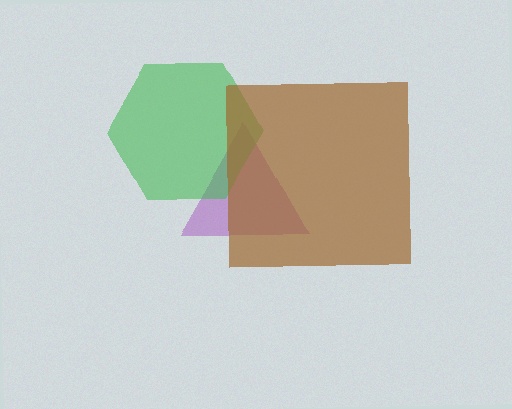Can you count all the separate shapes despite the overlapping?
Yes, there are 3 separate shapes.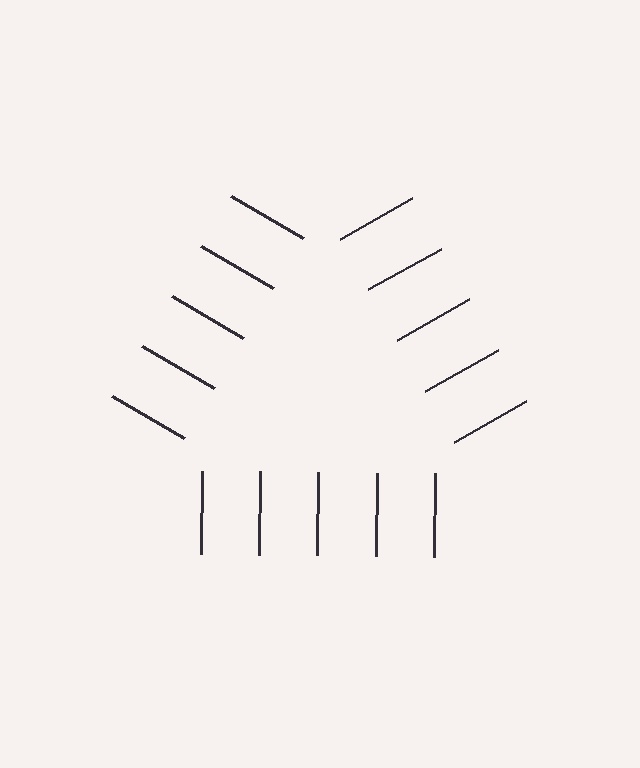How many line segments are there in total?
15 — 5 along each of the 3 edges.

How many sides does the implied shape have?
3 sides — the line-ends trace a triangle.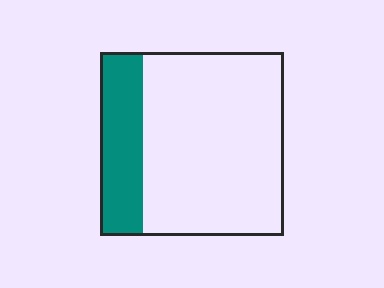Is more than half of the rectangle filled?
No.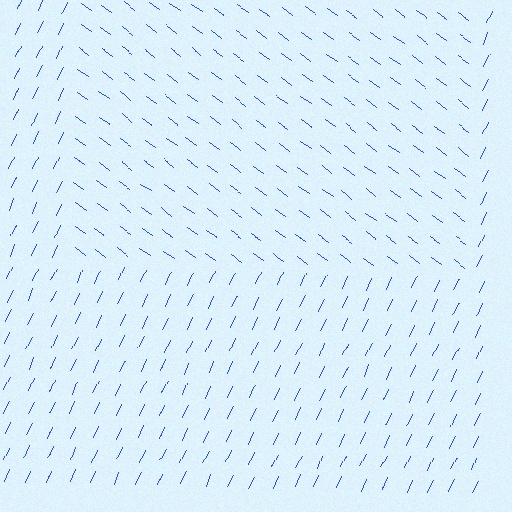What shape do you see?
I see a rectangle.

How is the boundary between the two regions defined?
The boundary is defined purely by a change in line orientation (approximately 78 degrees difference). All lines are the same color and thickness.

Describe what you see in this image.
The image is filled with small blue line segments. A rectangle region in the image has lines oriented differently from the surrounding lines, creating a visible texture boundary.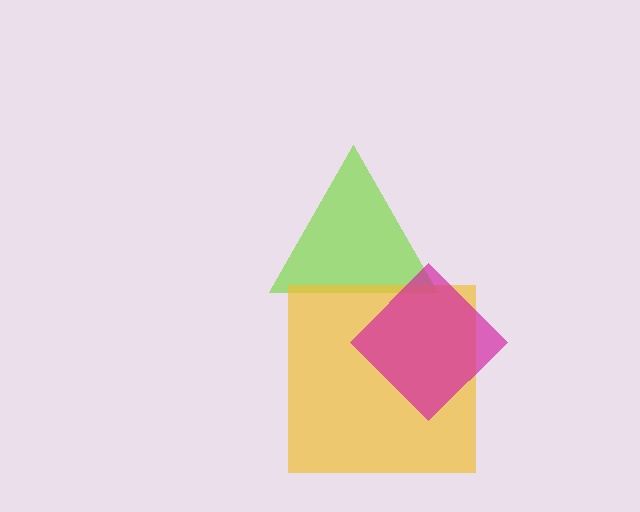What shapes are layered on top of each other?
The layered shapes are: a lime triangle, a yellow square, a magenta diamond.